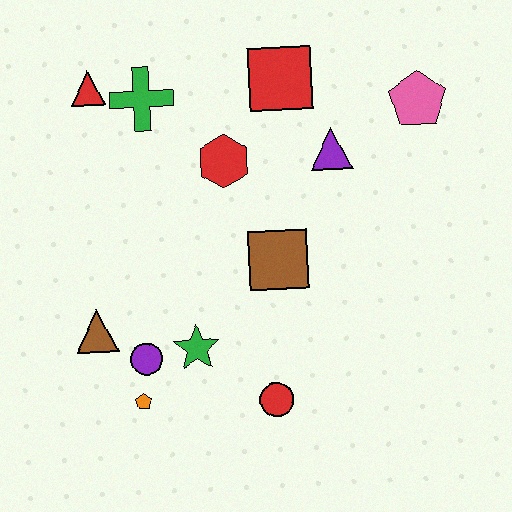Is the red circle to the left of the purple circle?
No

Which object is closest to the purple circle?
The orange pentagon is closest to the purple circle.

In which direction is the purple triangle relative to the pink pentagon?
The purple triangle is to the left of the pink pentagon.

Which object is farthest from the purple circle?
The pink pentagon is farthest from the purple circle.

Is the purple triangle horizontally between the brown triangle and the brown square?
No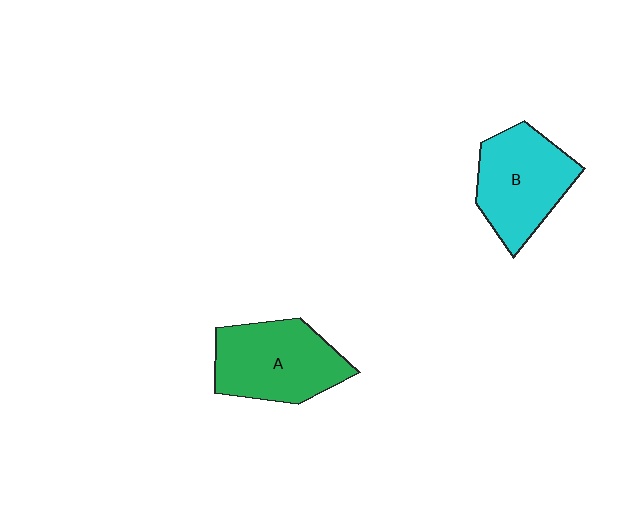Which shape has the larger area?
Shape A (green).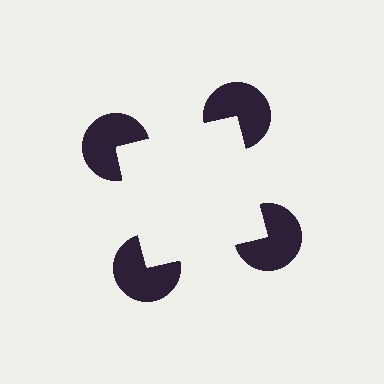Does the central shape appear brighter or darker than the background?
It typically appears slightly brighter than the background, even though no actual brightness change is drawn.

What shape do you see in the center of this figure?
An illusory square — its edges are inferred from the aligned wedge cuts in the pac-man discs, not physically drawn.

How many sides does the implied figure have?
4 sides.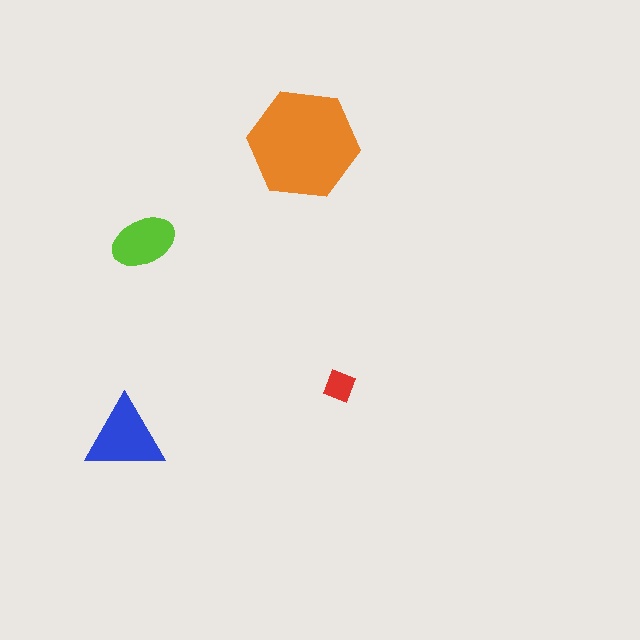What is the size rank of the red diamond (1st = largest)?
4th.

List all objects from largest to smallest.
The orange hexagon, the blue triangle, the lime ellipse, the red diamond.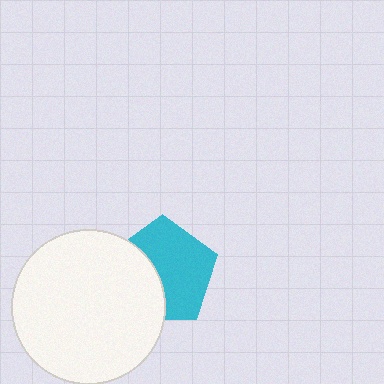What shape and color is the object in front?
The object in front is a white circle.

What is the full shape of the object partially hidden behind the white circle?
The partially hidden object is a cyan pentagon.